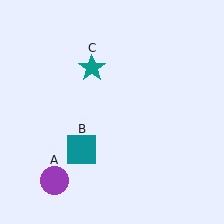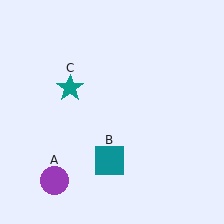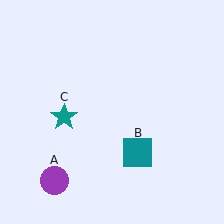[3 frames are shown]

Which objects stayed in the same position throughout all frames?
Purple circle (object A) remained stationary.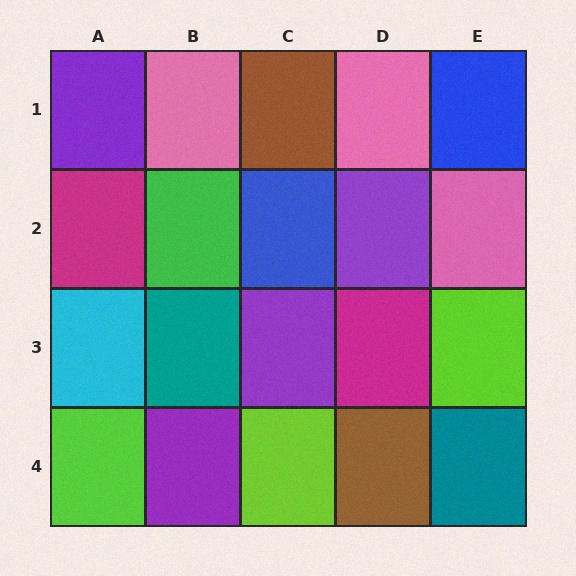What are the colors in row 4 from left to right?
Lime, purple, lime, brown, teal.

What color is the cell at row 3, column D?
Magenta.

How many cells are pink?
3 cells are pink.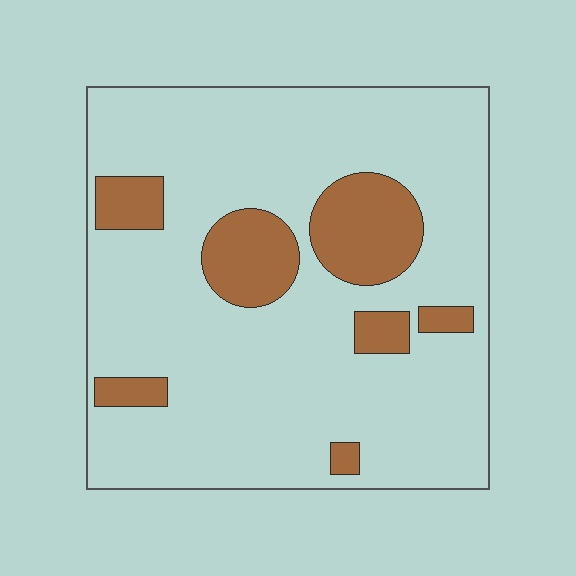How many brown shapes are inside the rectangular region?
7.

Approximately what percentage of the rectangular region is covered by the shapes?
Approximately 20%.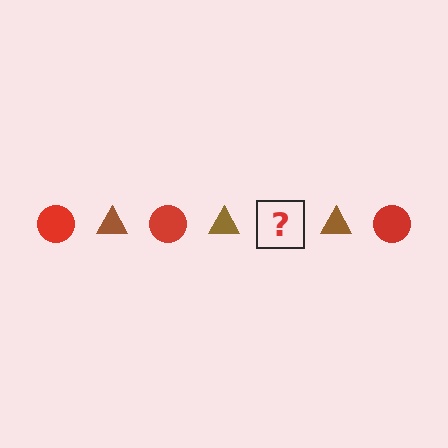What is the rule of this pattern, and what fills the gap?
The rule is that the pattern alternates between red circle and brown triangle. The gap should be filled with a red circle.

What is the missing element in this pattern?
The missing element is a red circle.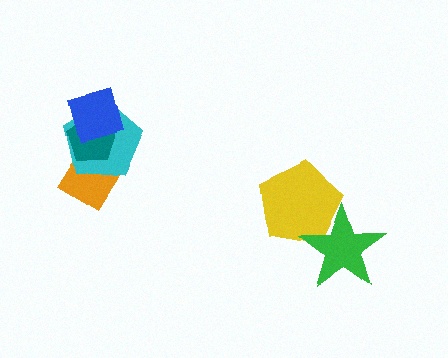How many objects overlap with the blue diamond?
2 objects overlap with the blue diamond.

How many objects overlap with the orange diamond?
2 objects overlap with the orange diamond.